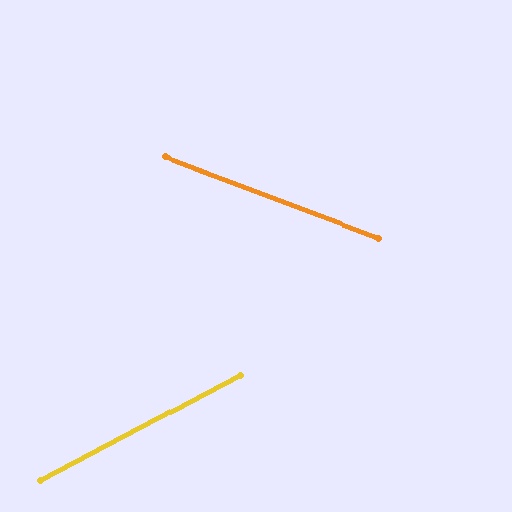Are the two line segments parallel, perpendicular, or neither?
Neither parallel nor perpendicular — they differ by about 48°.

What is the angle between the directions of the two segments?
Approximately 48 degrees.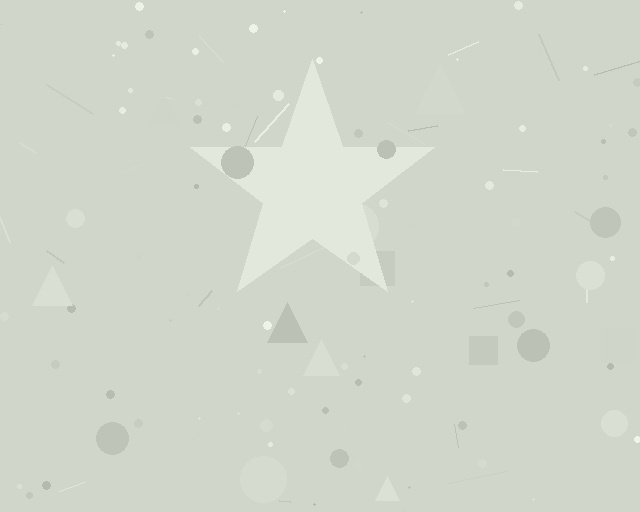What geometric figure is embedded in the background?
A star is embedded in the background.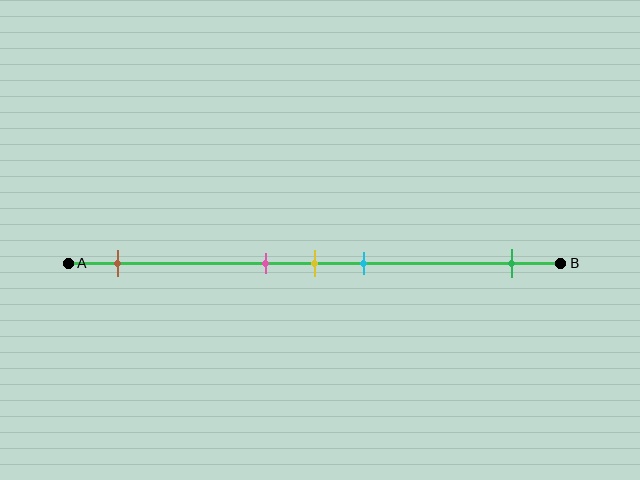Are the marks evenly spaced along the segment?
No, the marks are not evenly spaced.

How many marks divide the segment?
There are 5 marks dividing the segment.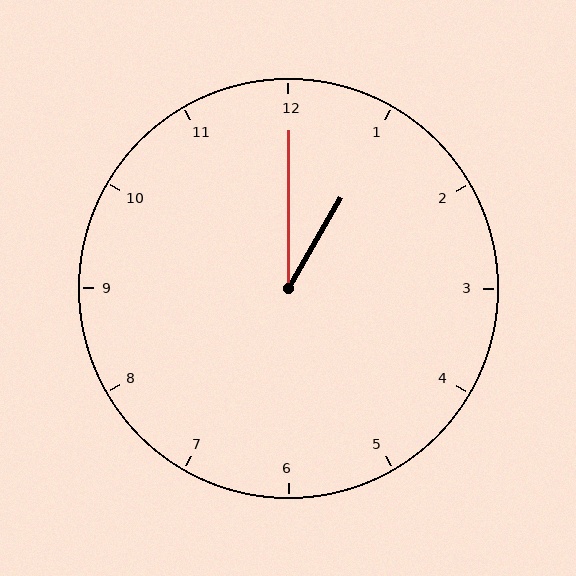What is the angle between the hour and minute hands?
Approximately 30 degrees.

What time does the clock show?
1:00.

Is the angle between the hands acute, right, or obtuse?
It is acute.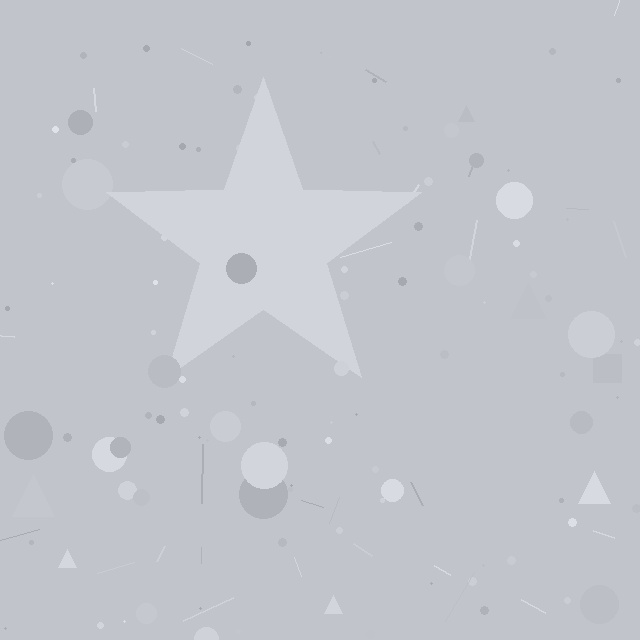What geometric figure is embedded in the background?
A star is embedded in the background.